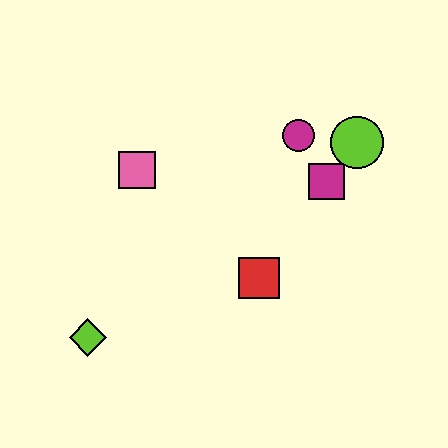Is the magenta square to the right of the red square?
Yes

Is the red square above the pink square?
No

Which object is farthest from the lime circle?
The lime diamond is farthest from the lime circle.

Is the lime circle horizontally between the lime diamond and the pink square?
No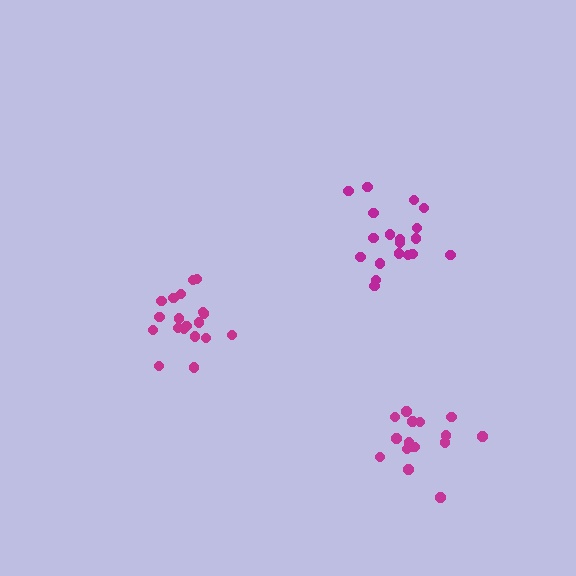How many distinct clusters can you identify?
There are 3 distinct clusters.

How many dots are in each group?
Group 1: 16 dots, Group 2: 19 dots, Group 3: 19 dots (54 total).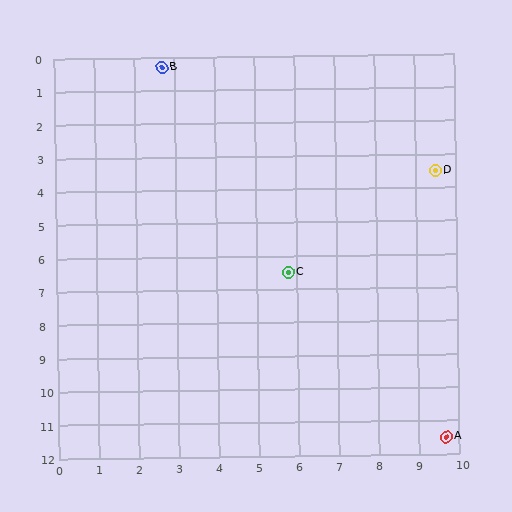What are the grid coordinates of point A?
Point A is at approximately (9.7, 11.5).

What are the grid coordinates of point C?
Point C is at approximately (5.8, 6.5).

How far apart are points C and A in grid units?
Points C and A are about 6.3 grid units apart.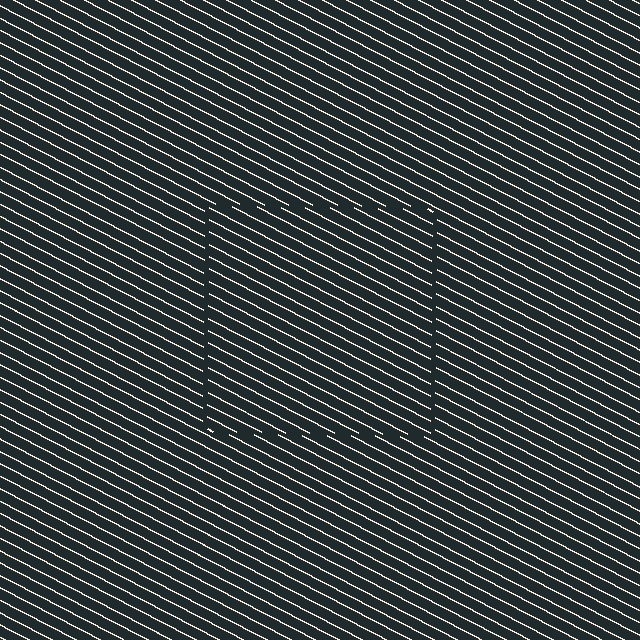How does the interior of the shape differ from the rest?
The interior of the shape contains the same grating, shifted by half a period — the contour is defined by the phase discontinuity where line-ends from the inner and outer gratings abut.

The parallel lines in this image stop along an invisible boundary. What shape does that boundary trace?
An illusory square. The interior of the shape contains the same grating, shifted by half a period — the contour is defined by the phase discontinuity where line-ends from the inner and outer gratings abut.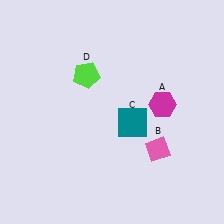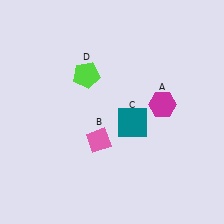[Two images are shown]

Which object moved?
The pink diamond (B) moved left.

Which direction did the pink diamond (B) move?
The pink diamond (B) moved left.